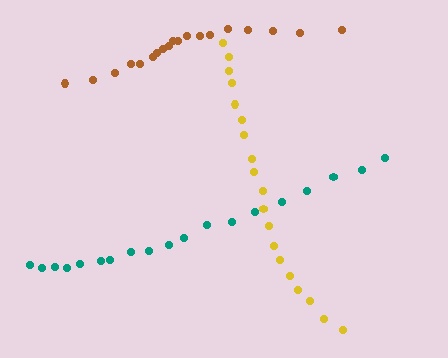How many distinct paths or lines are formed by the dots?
There are 3 distinct paths.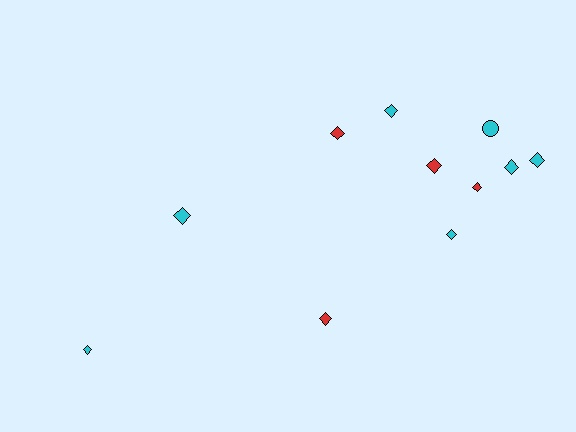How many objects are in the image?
There are 11 objects.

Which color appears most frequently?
Cyan, with 7 objects.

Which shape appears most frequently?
Diamond, with 10 objects.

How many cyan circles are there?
There is 1 cyan circle.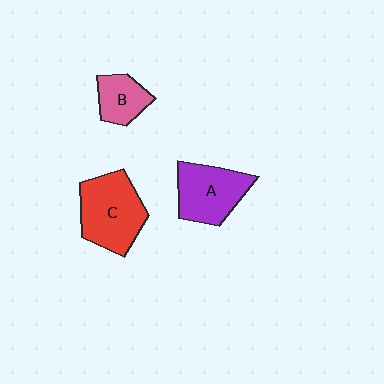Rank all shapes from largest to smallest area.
From largest to smallest: C (red), A (purple), B (pink).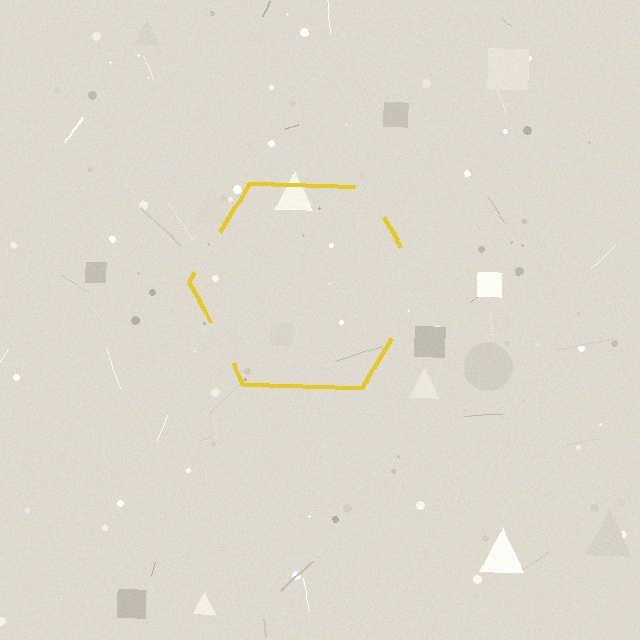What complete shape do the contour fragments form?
The contour fragments form a hexagon.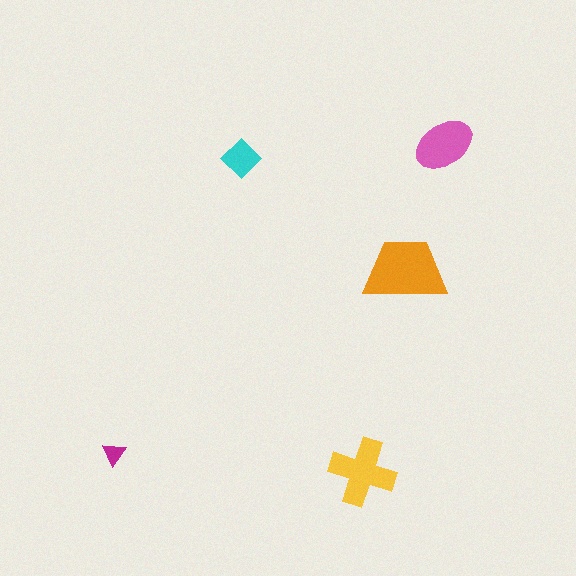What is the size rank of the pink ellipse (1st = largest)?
3rd.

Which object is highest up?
The pink ellipse is topmost.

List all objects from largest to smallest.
The orange trapezoid, the yellow cross, the pink ellipse, the cyan diamond, the magenta triangle.